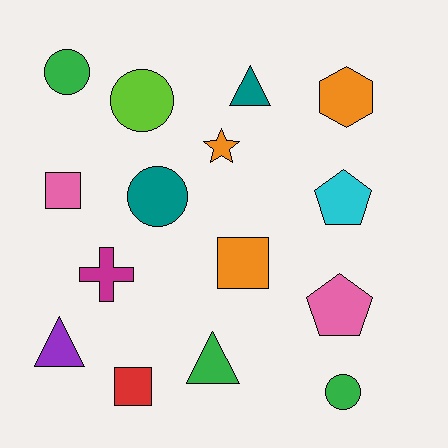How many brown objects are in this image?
There are no brown objects.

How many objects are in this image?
There are 15 objects.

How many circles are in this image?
There are 4 circles.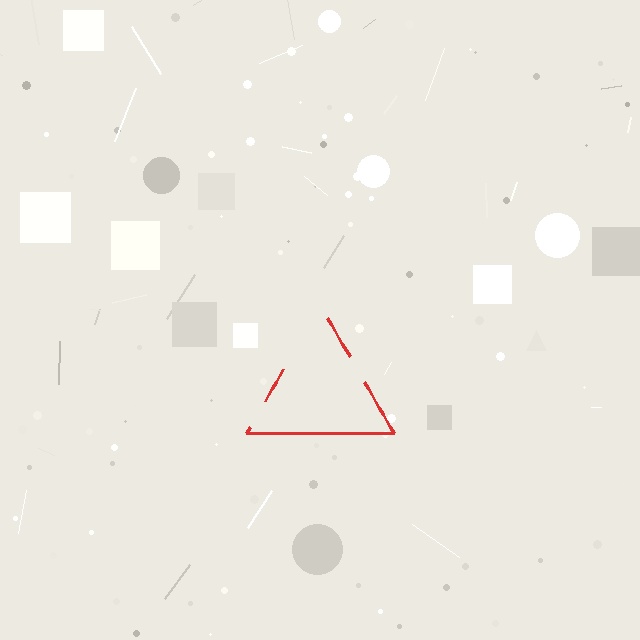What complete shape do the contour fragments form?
The contour fragments form a triangle.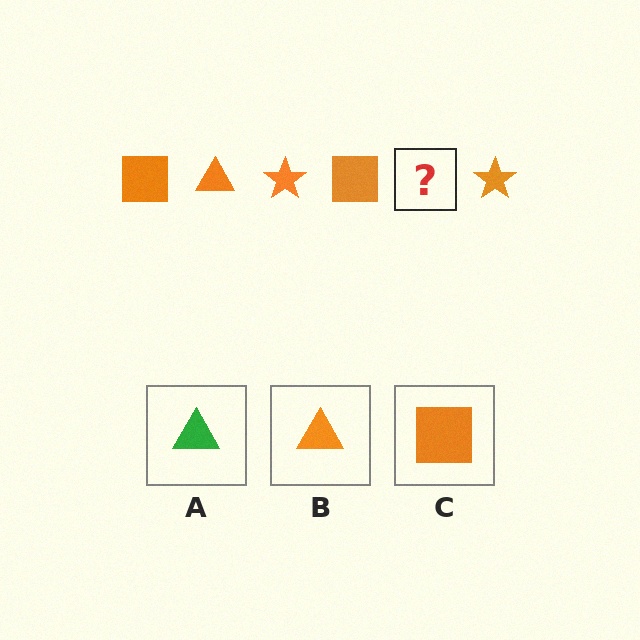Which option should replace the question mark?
Option B.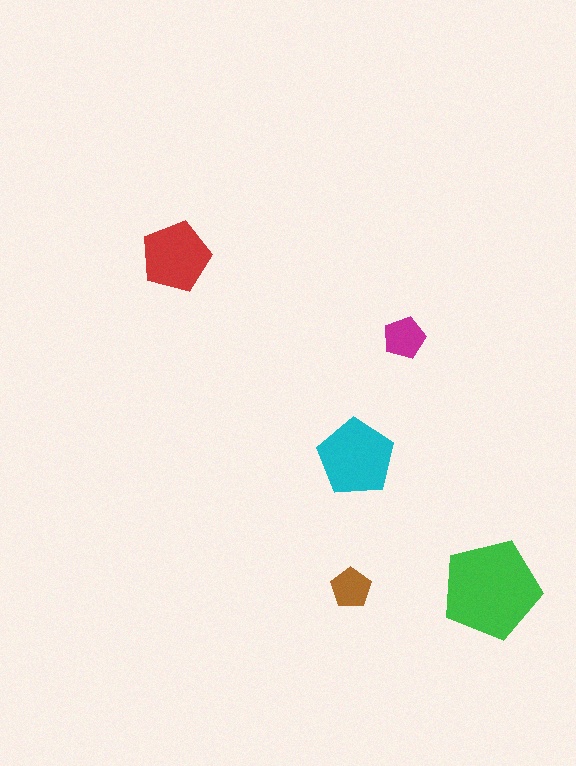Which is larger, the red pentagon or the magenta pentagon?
The red one.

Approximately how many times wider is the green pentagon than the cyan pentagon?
About 1.5 times wider.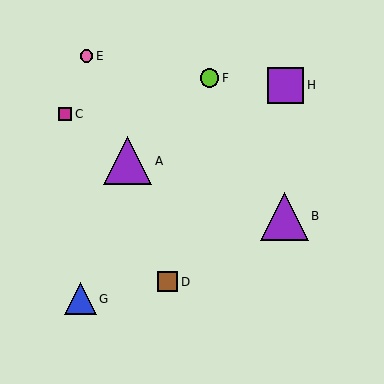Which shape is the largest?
The purple triangle (labeled A) is the largest.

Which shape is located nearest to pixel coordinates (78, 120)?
The magenta square (labeled C) at (65, 114) is nearest to that location.